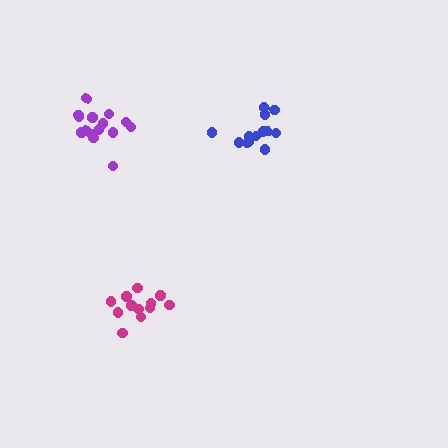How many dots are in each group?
Group 1: 12 dots, Group 2: 13 dots, Group 3: 16 dots (41 total).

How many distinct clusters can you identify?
There are 3 distinct clusters.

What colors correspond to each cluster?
The clusters are colored: magenta, blue, purple.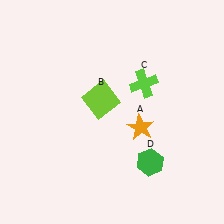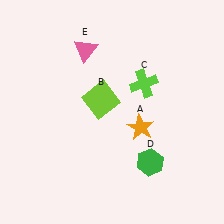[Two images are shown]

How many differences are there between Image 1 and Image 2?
There is 1 difference between the two images.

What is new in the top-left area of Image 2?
A pink triangle (E) was added in the top-left area of Image 2.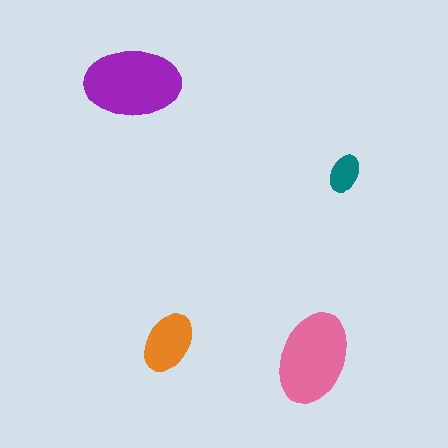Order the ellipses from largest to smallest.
the purple one, the pink one, the orange one, the teal one.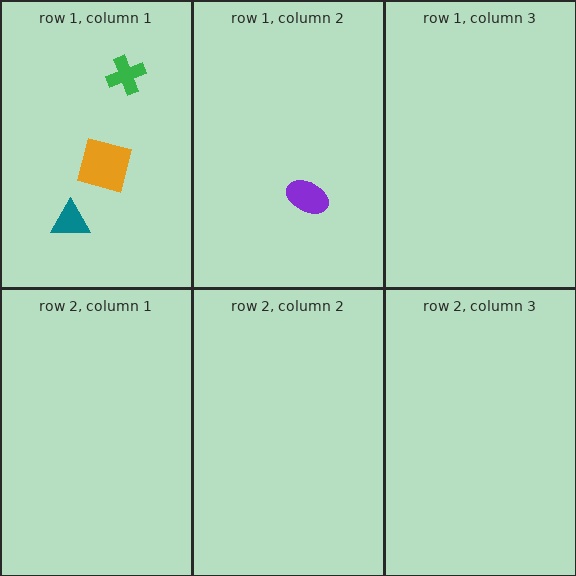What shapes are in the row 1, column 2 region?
The purple ellipse.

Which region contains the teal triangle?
The row 1, column 1 region.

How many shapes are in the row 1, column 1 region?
3.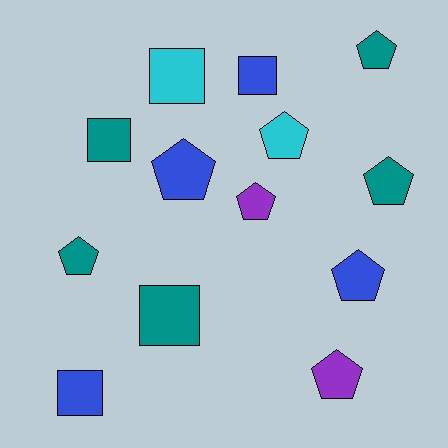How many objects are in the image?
There are 13 objects.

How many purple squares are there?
There are no purple squares.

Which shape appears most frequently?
Pentagon, with 8 objects.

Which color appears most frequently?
Teal, with 5 objects.